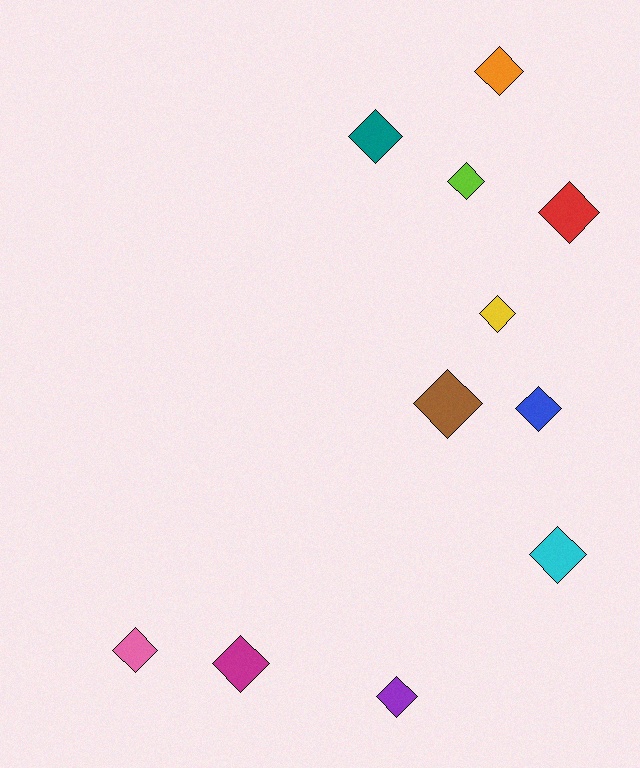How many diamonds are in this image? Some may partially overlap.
There are 11 diamonds.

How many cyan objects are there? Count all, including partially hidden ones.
There is 1 cyan object.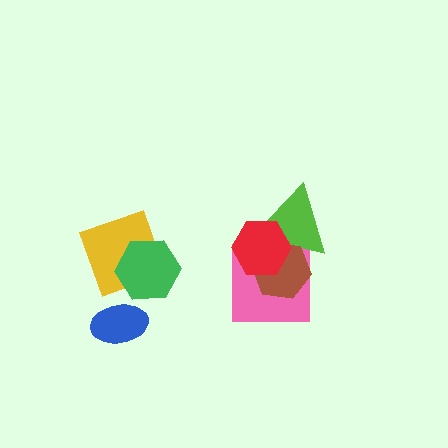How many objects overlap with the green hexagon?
1 object overlaps with the green hexagon.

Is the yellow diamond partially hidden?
Yes, it is partially covered by another shape.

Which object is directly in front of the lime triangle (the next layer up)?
The brown hexagon is directly in front of the lime triangle.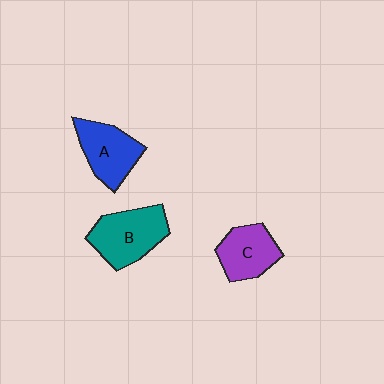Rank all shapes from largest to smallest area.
From largest to smallest: B (teal), A (blue), C (purple).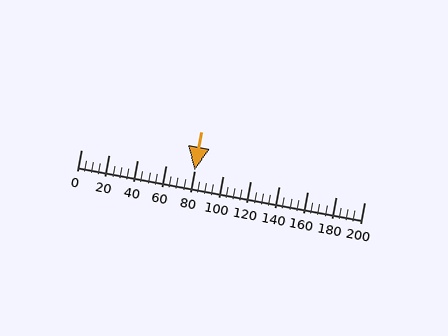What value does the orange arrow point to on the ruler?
The orange arrow points to approximately 80.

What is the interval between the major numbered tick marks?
The major tick marks are spaced 20 units apart.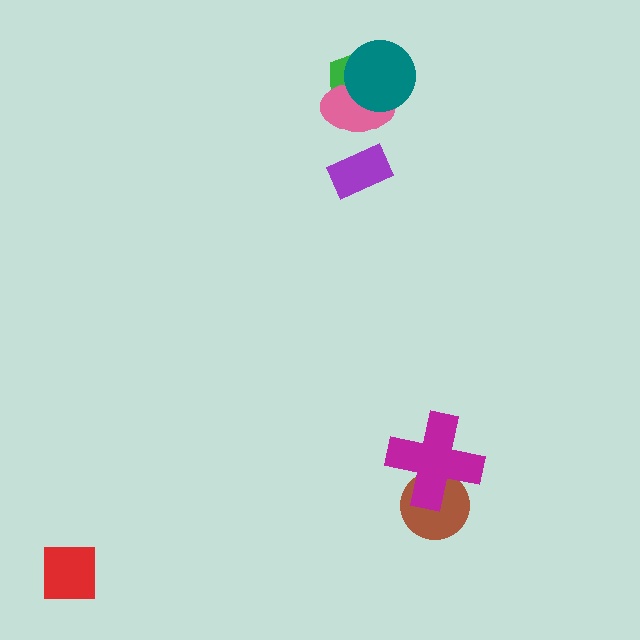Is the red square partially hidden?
No, no other shape covers it.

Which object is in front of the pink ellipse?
The teal circle is in front of the pink ellipse.